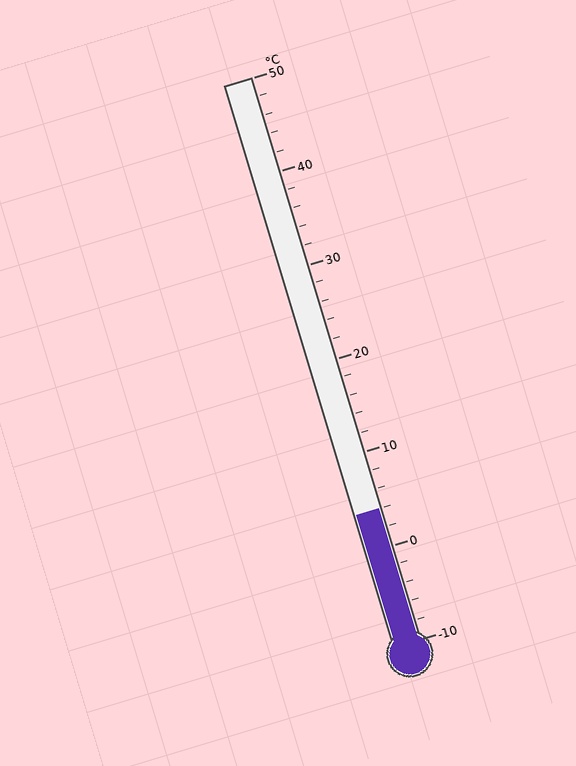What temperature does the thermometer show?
The thermometer shows approximately 4°C.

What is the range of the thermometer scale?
The thermometer scale ranges from -10°C to 50°C.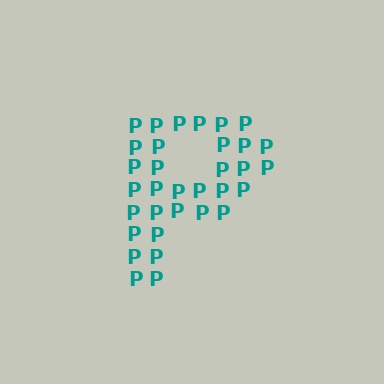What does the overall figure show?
The overall figure shows the letter P.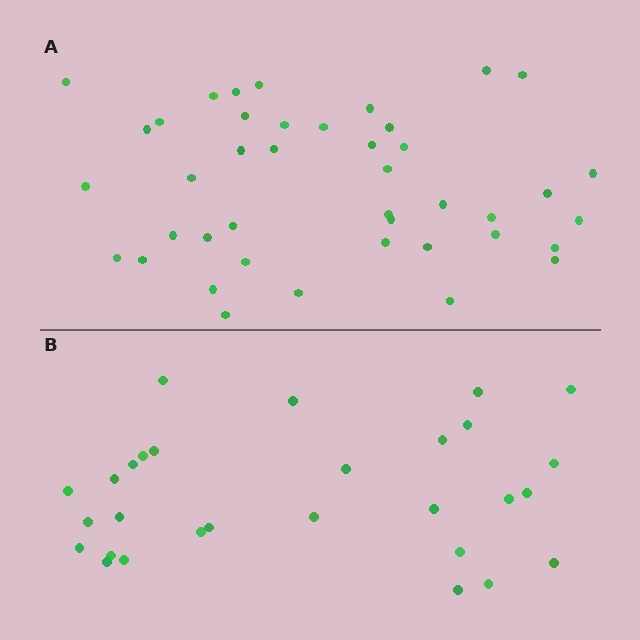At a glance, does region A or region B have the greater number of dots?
Region A (the top region) has more dots.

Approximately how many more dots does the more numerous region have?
Region A has approximately 15 more dots than region B.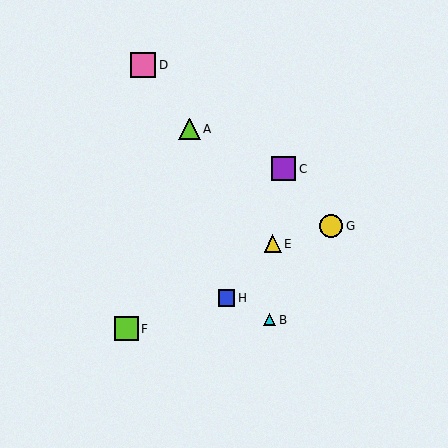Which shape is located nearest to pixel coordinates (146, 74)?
The pink square (labeled D) at (143, 65) is nearest to that location.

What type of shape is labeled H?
Shape H is a blue square.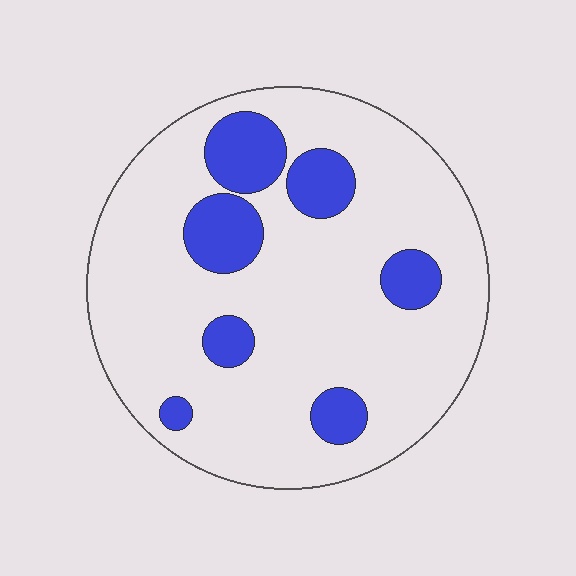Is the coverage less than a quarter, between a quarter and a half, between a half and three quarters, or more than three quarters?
Less than a quarter.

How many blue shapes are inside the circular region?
7.